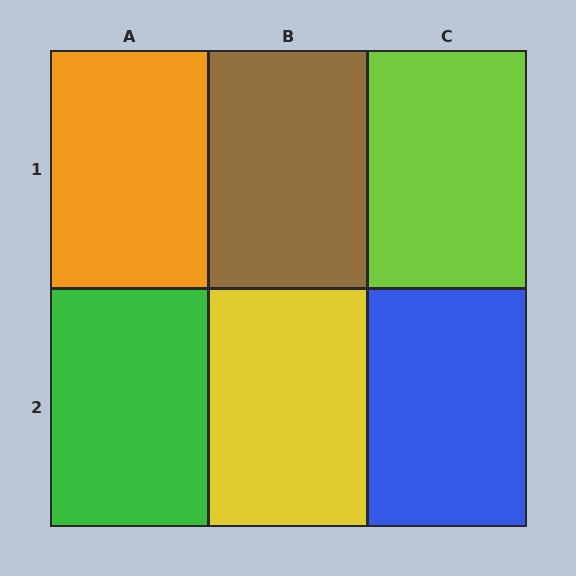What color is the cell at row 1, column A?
Orange.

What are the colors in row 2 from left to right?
Green, yellow, blue.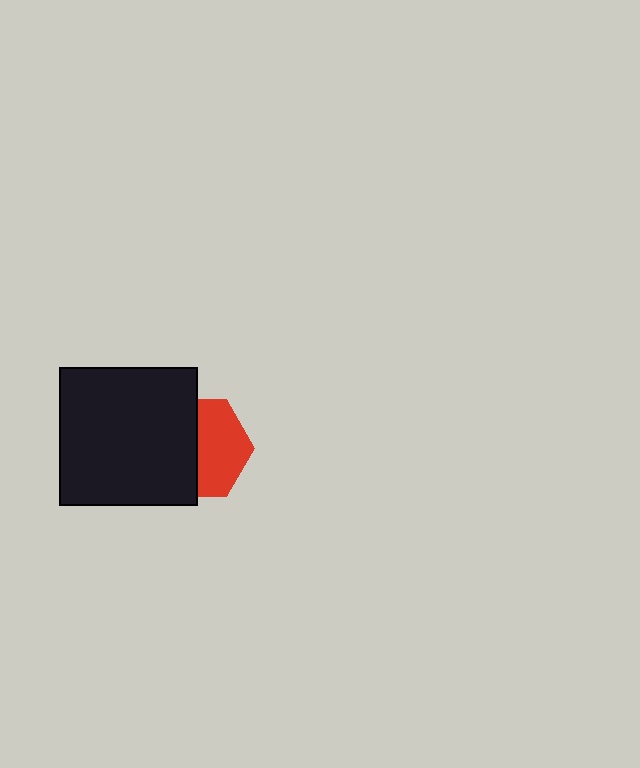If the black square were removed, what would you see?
You would see the complete red hexagon.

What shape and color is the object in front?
The object in front is a black square.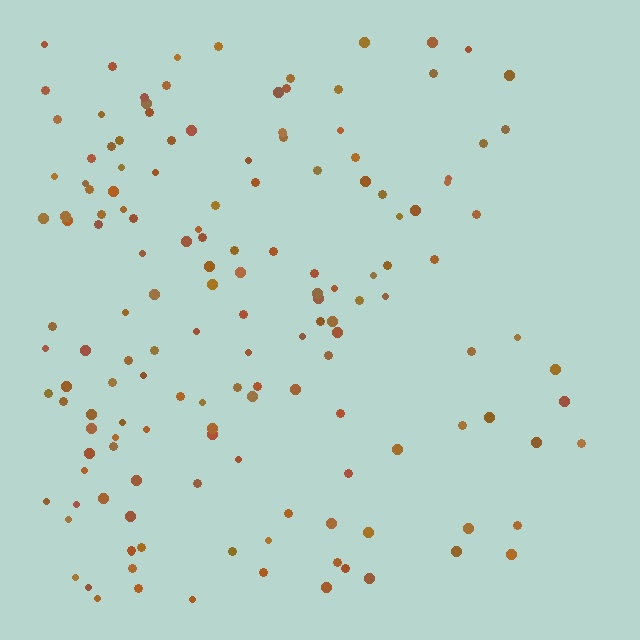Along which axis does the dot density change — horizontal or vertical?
Horizontal.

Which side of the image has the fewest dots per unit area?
The right.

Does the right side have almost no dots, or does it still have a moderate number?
Still a moderate number, just noticeably fewer than the left.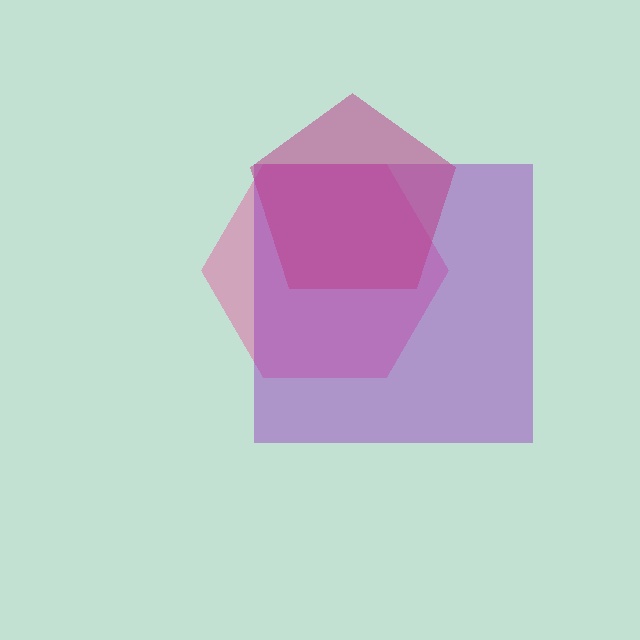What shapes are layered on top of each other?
The layered shapes are: a pink hexagon, a purple square, a magenta pentagon.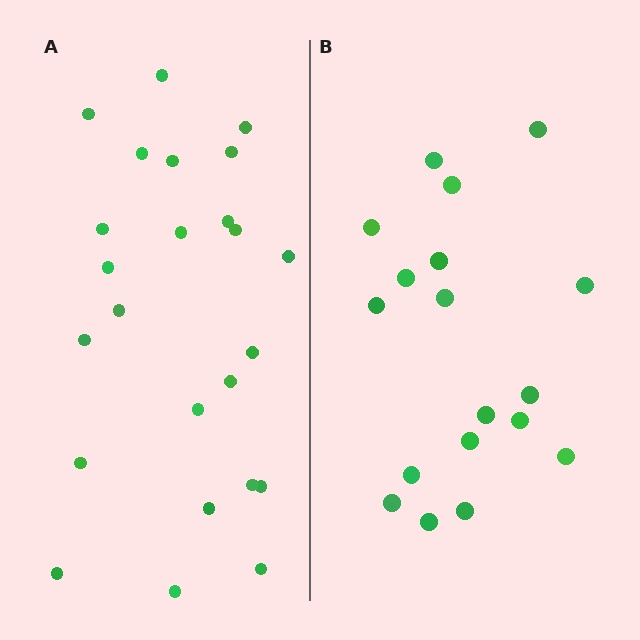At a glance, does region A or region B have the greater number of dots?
Region A (the left region) has more dots.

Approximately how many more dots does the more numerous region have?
Region A has about 6 more dots than region B.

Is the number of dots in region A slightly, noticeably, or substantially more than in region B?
Region A has noticeably more, but not dramatically so. The ratio is roughly 1.3 to 1.